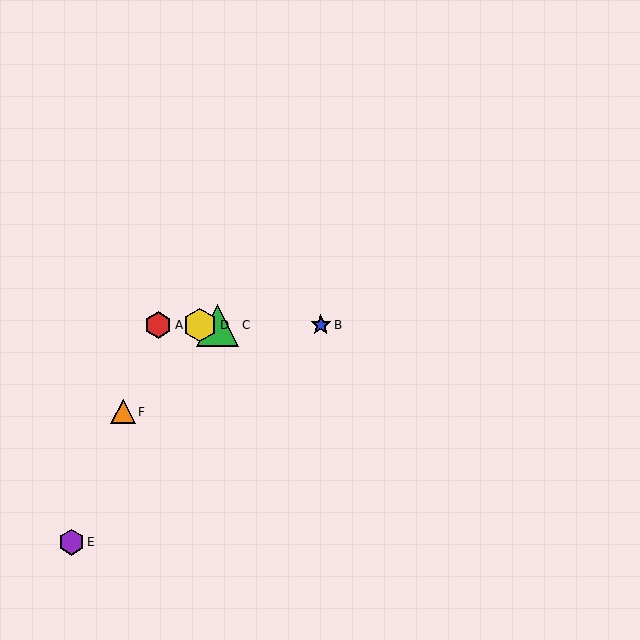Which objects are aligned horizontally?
Objects A, B, C, D are aligned horizontally.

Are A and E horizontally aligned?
No, A is at y≈325 and E is at y≈542.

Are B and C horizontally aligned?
Yes, both are at y≈325.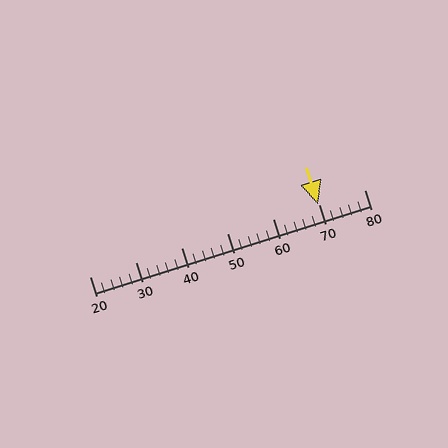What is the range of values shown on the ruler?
The ruler shows values from 20 to 80.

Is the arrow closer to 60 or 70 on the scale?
The arrow is closer to 70.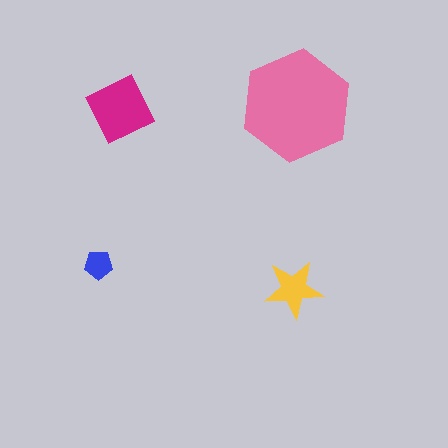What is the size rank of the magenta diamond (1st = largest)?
2nd.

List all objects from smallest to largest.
The blue pentagon, the yellow star, the magenta diamond, the pink hexagon.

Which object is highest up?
The pink hexagon is topmost.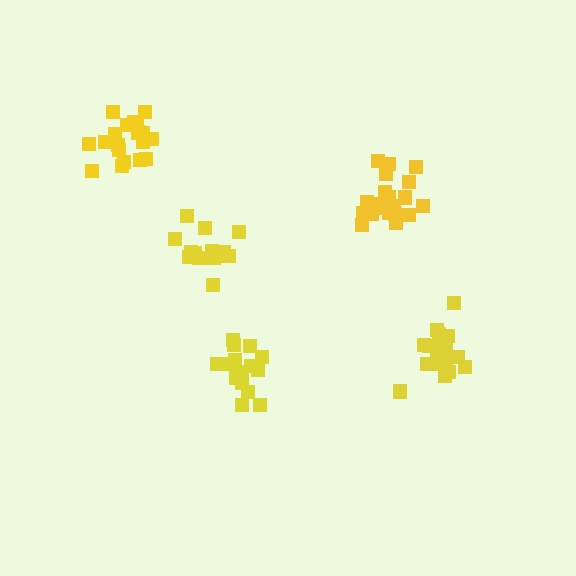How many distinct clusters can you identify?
There are 5 distinct clusters.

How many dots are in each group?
Group 1: 21 dots, Group 2: 15 dots, Group 3: 15 dots, Group 4: 20 dots, Group 5: 20 dots (91 total).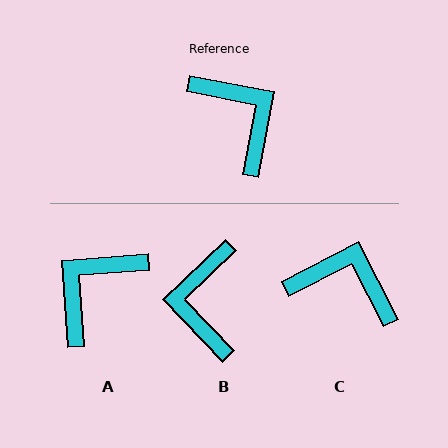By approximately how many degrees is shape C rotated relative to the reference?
Approximately 38 degrees counter-clockwise.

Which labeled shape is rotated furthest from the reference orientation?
B, about 144 degrees away.